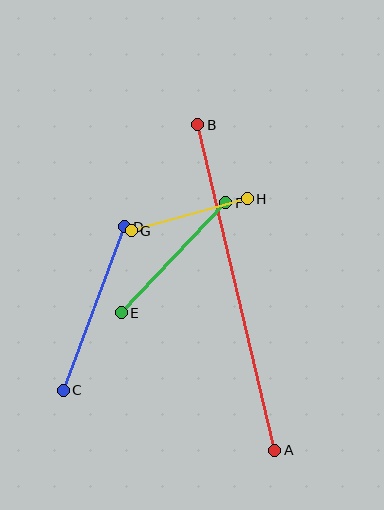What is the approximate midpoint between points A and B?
The midpoint is at approximately (236, 288) pixels.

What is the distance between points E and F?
The distance is approximately 151 pixels.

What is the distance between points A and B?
The distance is approximately 334 pixels.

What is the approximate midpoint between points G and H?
The midpoint is at approximately (189, 215) pixels.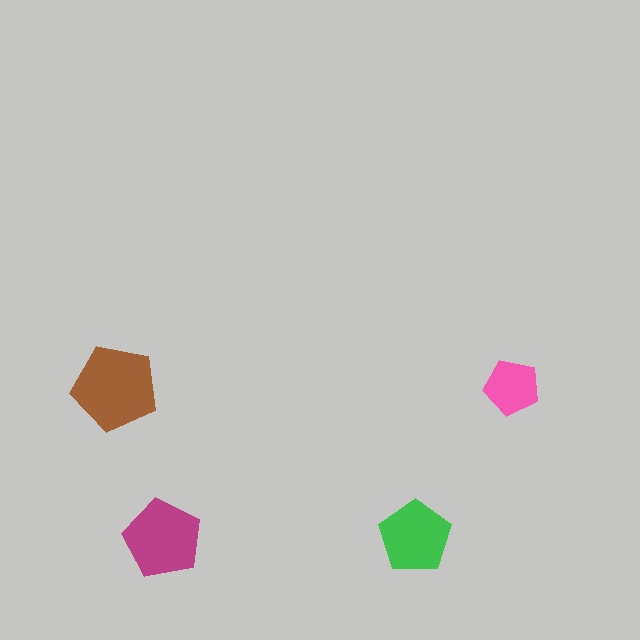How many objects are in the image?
There are 4 objects in the image.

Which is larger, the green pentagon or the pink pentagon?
The green one.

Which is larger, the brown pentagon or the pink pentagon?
The brown one.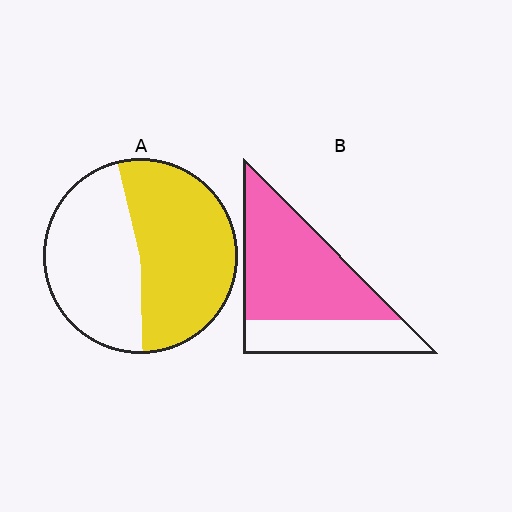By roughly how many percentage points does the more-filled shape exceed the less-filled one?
By roughly 15 percentage points (B over A).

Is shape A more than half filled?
Roughly half.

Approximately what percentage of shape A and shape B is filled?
A is approximately 55% and B is approximately 70%.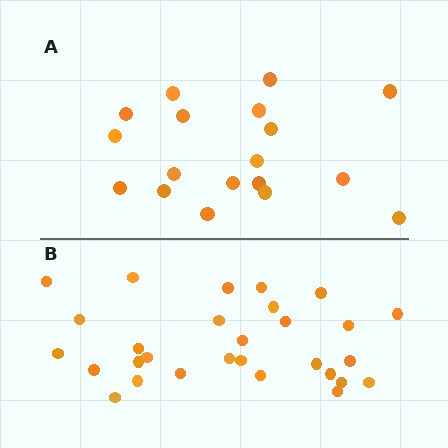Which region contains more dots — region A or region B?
Region B (the bottom region) has more dots.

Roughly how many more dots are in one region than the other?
Region B has roughly 12 or so more dots than region A.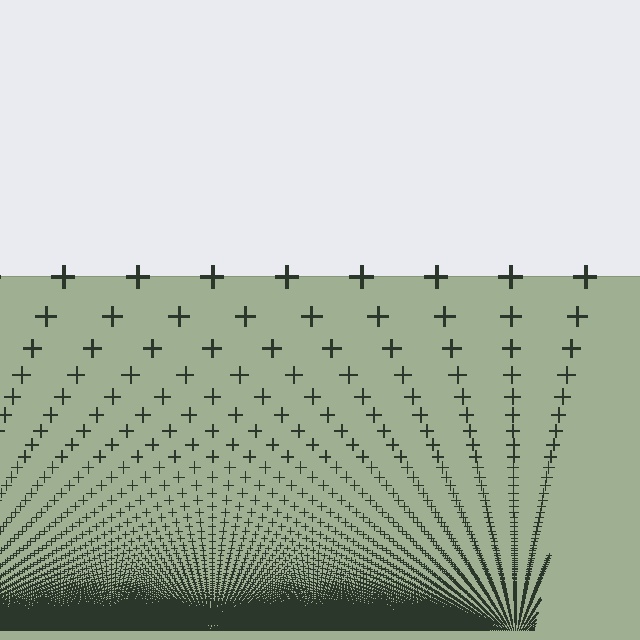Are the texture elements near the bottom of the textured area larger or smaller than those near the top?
Smaller. The gradient is inverted — elements near the bottom are smaller and denser.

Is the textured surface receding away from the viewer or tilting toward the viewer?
The surface appears to tilt toward the viewer. Texture elements get larger and sparser toward the top.